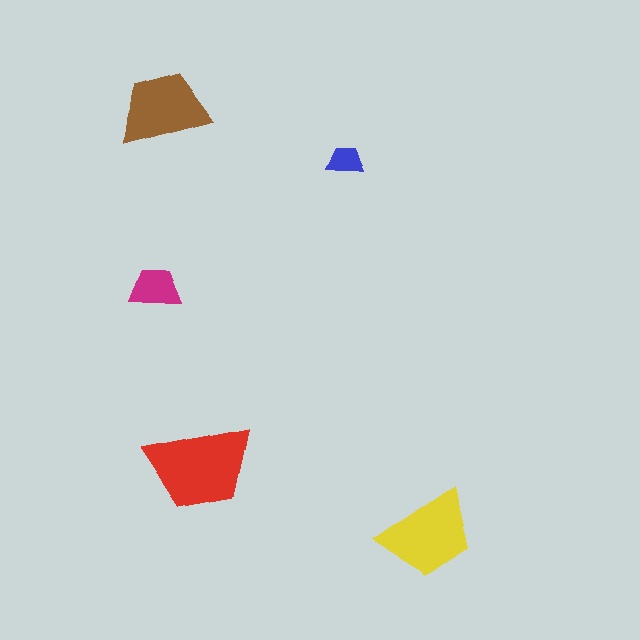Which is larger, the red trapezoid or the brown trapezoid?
The red one.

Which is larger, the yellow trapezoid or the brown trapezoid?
The yellow one.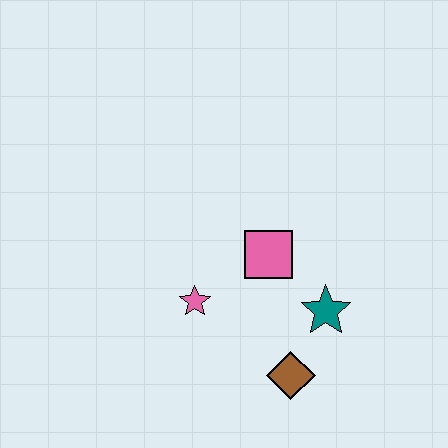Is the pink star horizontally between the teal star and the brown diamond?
No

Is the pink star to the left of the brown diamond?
Yes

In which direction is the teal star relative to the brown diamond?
The teal star is above the brown diamond.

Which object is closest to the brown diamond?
The teal star is closest to the brown diamond.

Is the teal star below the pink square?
Yes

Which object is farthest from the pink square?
The brown diamond is farthest from the pink square.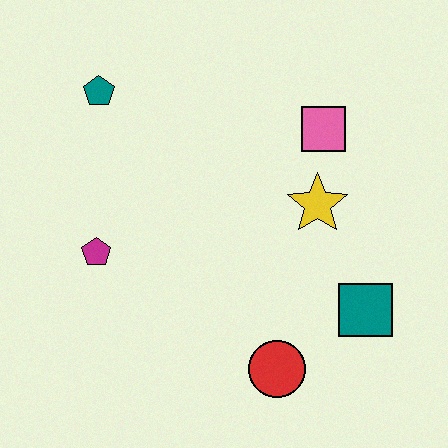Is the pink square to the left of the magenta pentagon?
No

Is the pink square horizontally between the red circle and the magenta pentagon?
No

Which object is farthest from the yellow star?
The teal pentagon is farthest from the yellow star.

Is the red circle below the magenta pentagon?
Yes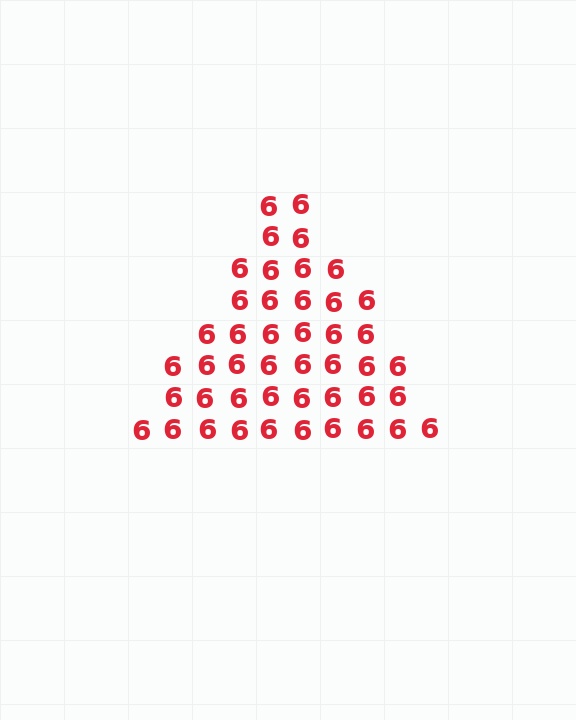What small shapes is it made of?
It is made of small digit 6's.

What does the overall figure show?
The overall figure shows a triangle.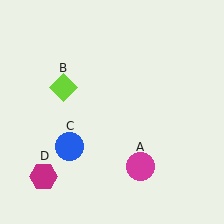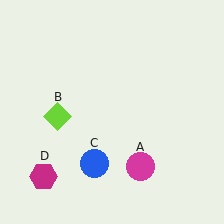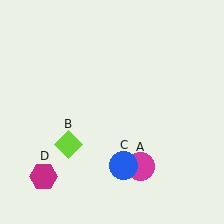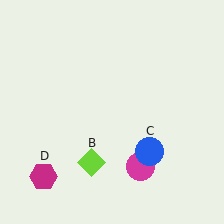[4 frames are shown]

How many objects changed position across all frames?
2 objects changed position: lime diamond (object B), blue circle (object C).